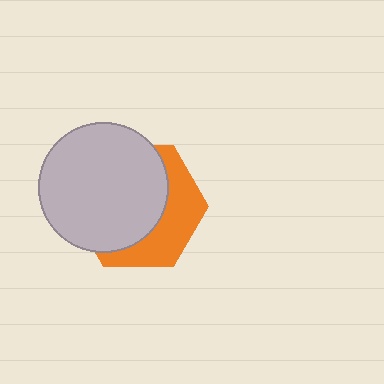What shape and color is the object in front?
The object in front is a light gray circle.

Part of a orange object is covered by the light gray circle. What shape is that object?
It is a hexagon.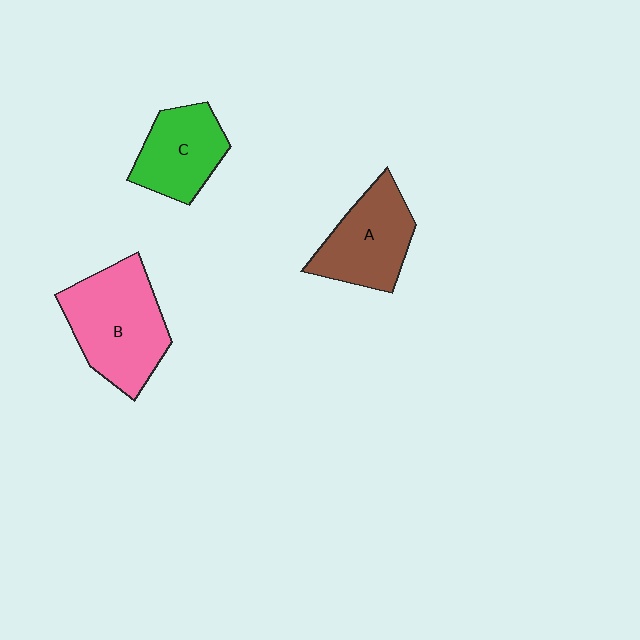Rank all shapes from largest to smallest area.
From largest to smallest: B (pink), A (brown), C (green).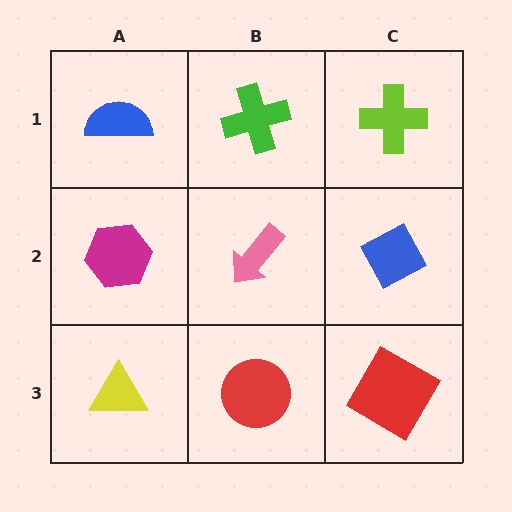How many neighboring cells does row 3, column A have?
2.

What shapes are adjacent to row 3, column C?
A blue diamond (row 2, column C), a red circle (row 3, column B).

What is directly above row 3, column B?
A pink arrow.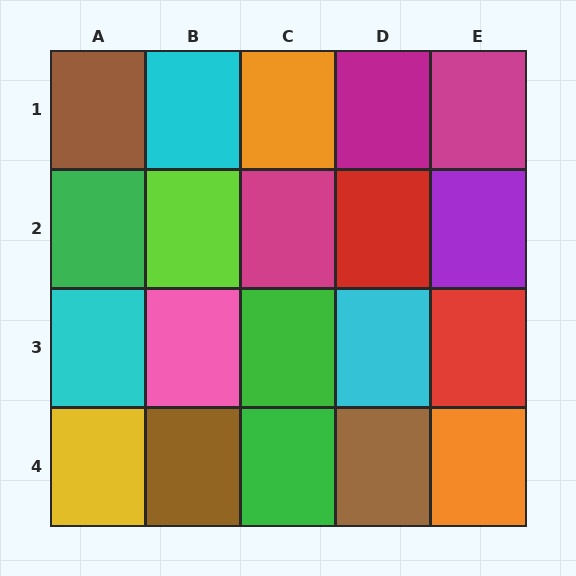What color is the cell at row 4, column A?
Yellow.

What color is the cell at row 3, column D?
Cyan.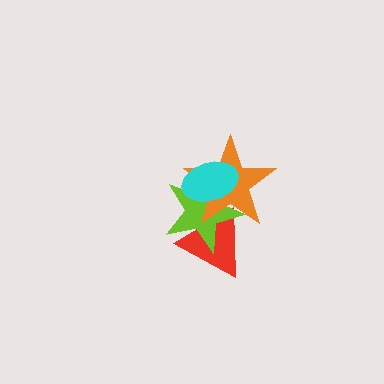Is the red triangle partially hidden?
Yes, it is partially covered by another shape.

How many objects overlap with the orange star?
3 objects overlap with the orange star.